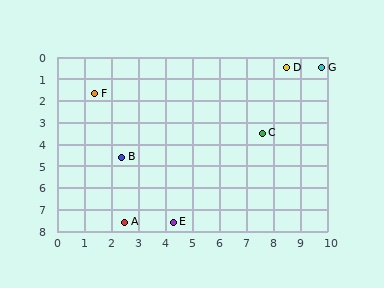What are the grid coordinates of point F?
Point F is at approximately (1.4, 1.7).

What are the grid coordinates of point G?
Point G is at approximately (9.8, 0.5).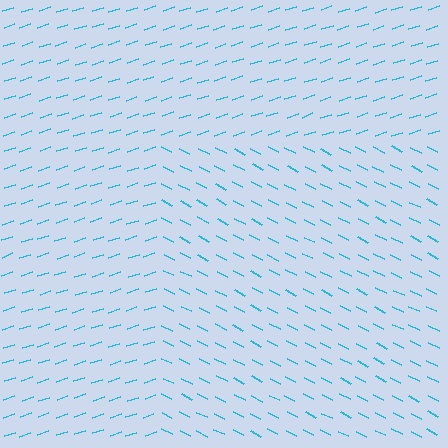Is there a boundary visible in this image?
Yes, there is a texture boundary formed by a change in line orientation.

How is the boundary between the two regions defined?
The boundary is defined purely by a change in line orientation (approximately 45 degrees difference). All lines are the same color and thickness.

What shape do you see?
I see a rectangle.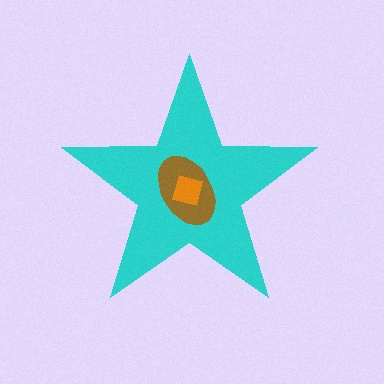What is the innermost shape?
The orange diamond.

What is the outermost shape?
The cyan star.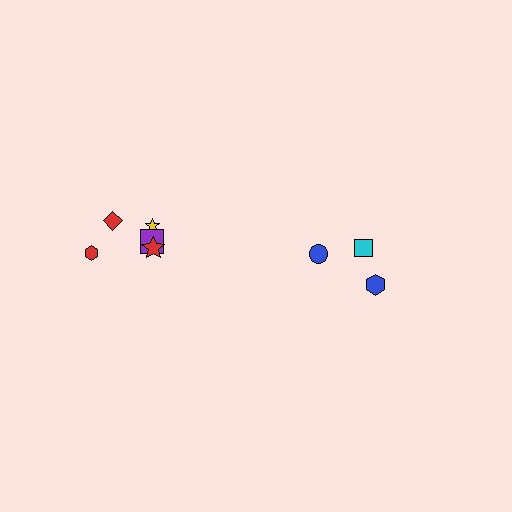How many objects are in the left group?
There are 5 objects.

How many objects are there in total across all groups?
There are 8 objects.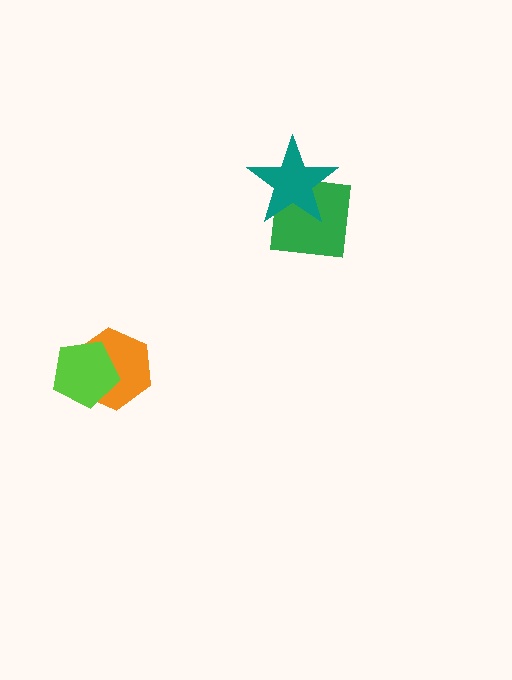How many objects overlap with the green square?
1 object overlaps with the green square.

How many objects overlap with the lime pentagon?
1 object overlaps with the lime pentagon.